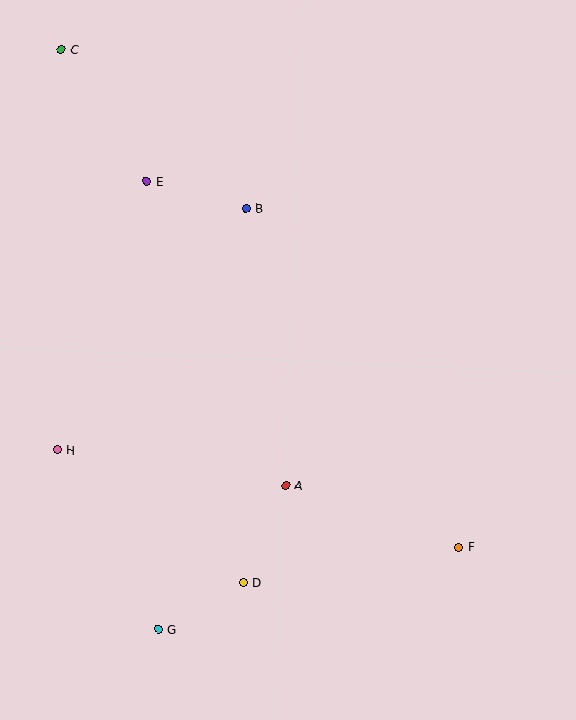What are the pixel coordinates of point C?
Point C is at (61, 49).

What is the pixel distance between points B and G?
The distance between B and G is 430 pixels.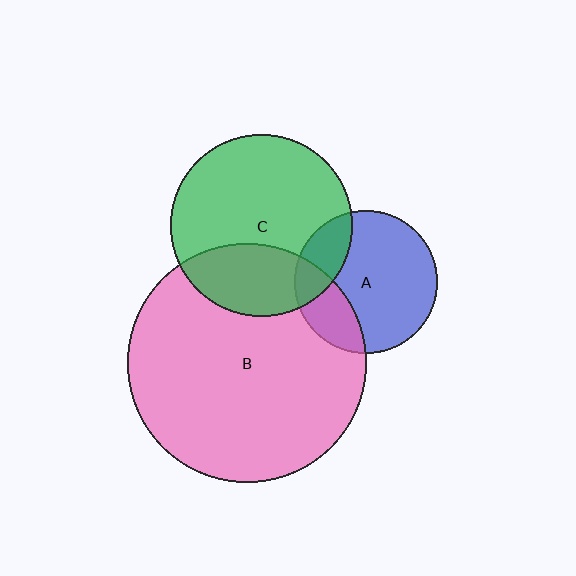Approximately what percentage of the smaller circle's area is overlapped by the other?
Approximately 30%.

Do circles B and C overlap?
Yes.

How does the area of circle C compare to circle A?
Approximately 1.6 times.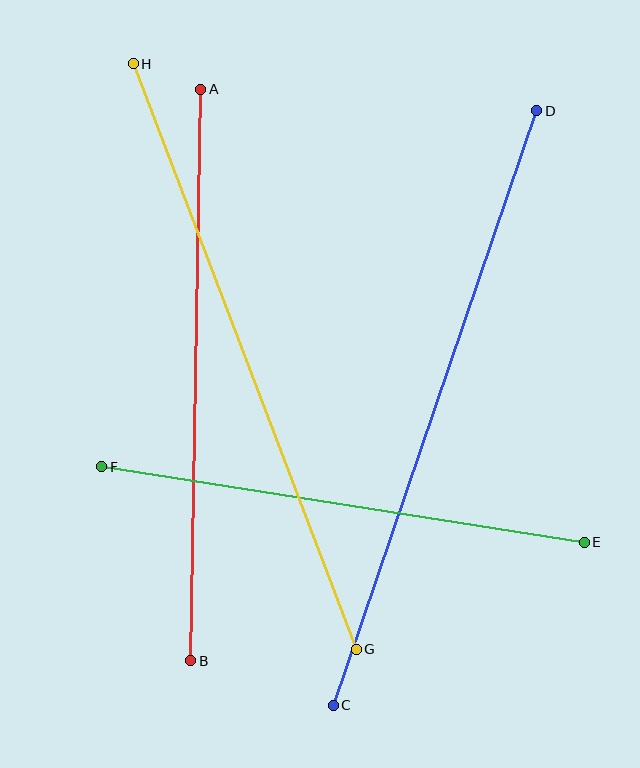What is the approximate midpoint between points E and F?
The midpoint is at approximately (343, 505) pixels.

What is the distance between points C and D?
The distance is approximately 628 pixels.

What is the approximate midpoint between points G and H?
The midpoint is at approximately (245, 356) pixels.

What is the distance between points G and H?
The distance is approximately 626 pixels.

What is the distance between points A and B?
The distance is approximately 572 pixels.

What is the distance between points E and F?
The distance is approximately 488 pixels.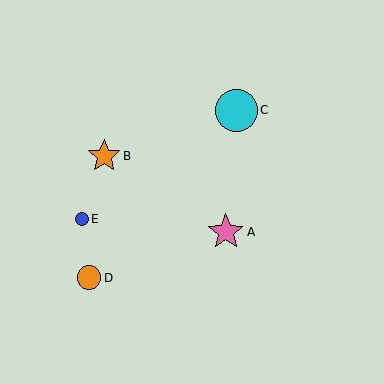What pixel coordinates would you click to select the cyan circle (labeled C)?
Click at (236, 110) to select the cyan circle C.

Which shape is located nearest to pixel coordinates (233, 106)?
The cyan circle (labeled C) at (236, 110) is nearest to that location.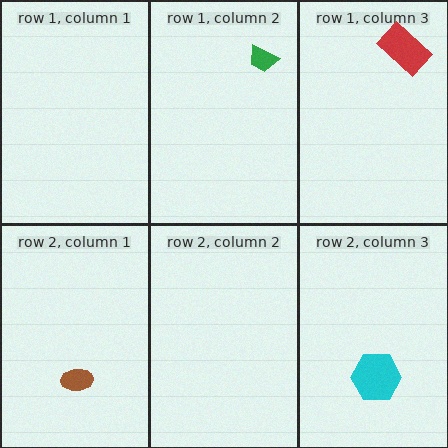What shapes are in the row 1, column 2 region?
The green trapezoid.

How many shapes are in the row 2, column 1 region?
1.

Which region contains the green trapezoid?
The row 1, column 2 region.